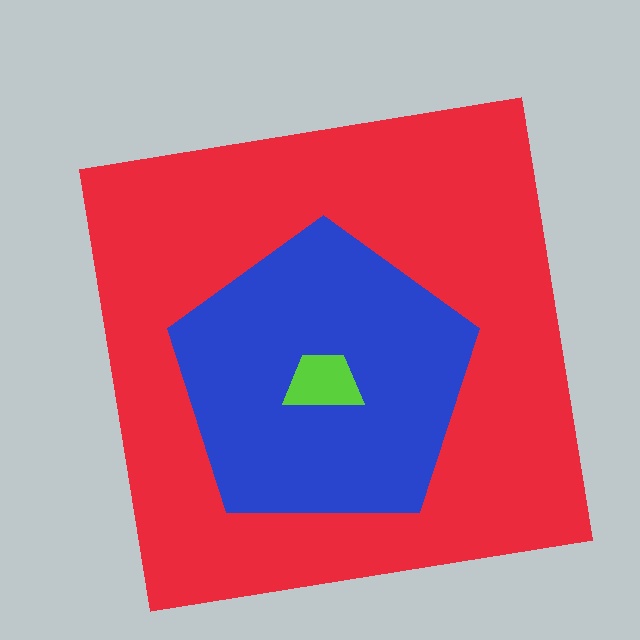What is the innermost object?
The lime trapezoid.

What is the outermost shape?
The red square.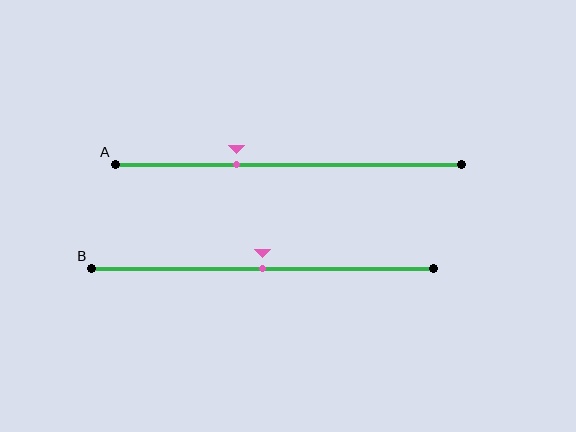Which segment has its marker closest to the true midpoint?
Segment B has its marker closest to the true midpoint.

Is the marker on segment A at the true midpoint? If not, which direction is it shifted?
No, the marker on segment A is shifted to the left by about 15% of the segment length.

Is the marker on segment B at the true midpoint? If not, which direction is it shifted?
Yes, the marker on segment B is at the true midpoint.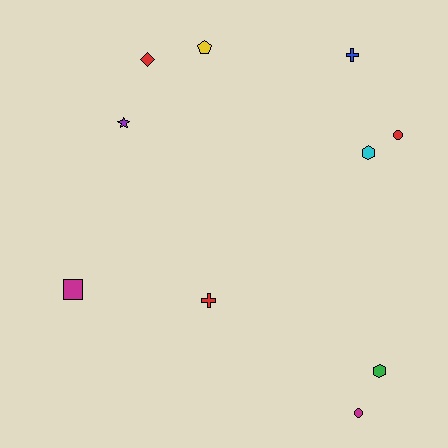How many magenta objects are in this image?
There are 2 magenta objects.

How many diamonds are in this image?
There is 1 diamond.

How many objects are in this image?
There are 10 objects.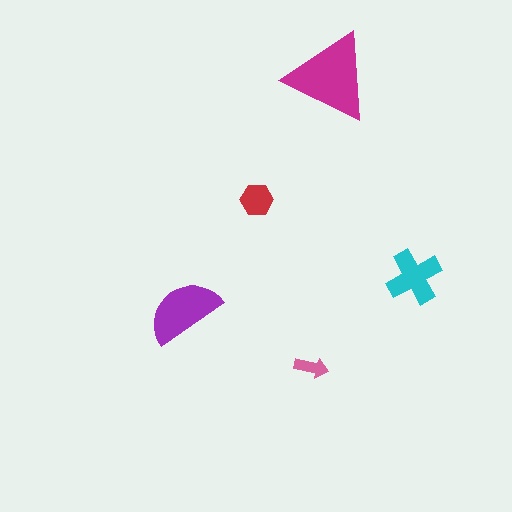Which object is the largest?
The magenta triangle.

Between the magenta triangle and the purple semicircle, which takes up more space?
The magenta triangle.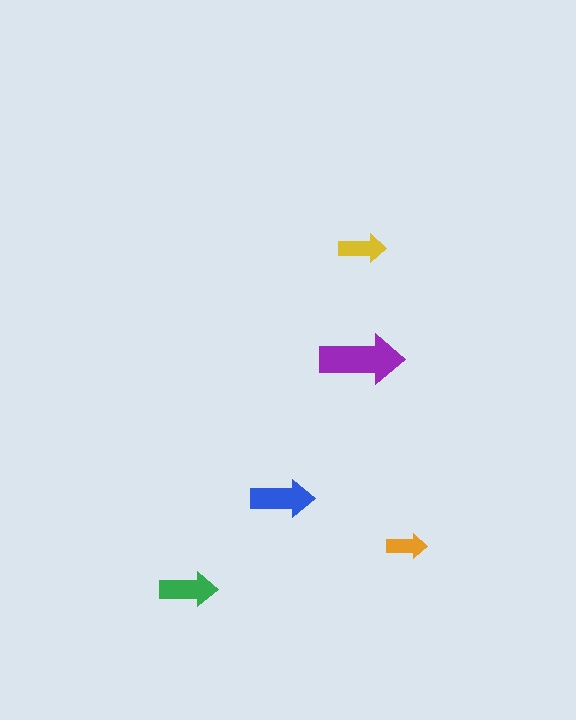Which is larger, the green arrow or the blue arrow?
The blue one.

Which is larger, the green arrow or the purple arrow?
The purple one.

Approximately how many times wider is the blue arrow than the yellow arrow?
About 1.5 times wider.